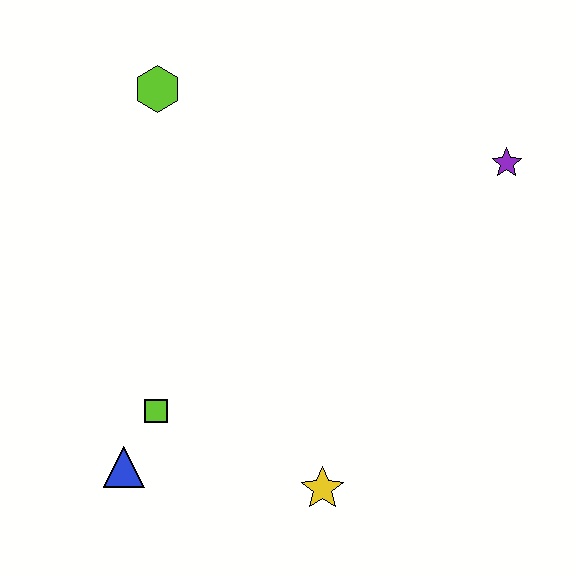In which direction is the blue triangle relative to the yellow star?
The blue triangle is to the left of the yellow star.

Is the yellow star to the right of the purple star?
No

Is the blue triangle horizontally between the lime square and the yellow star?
No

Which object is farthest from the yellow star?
The lime hexagon is farthest from the yellow star.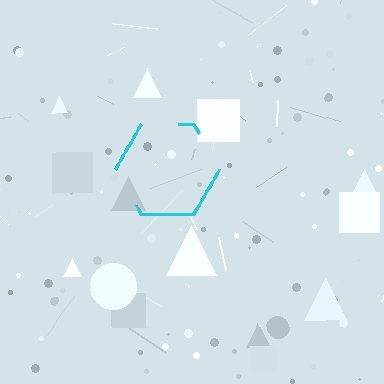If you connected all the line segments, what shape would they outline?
They would outline a hexagon.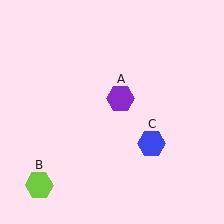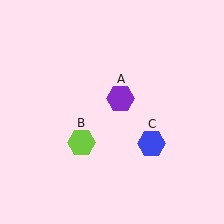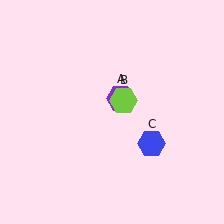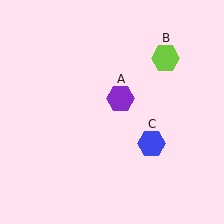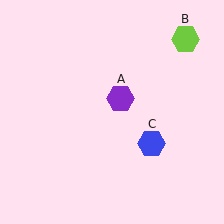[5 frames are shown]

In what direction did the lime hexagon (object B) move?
The lime hexagon (object B) moved up and to the right.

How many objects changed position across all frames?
1 object changed position: lime hexagon (object B).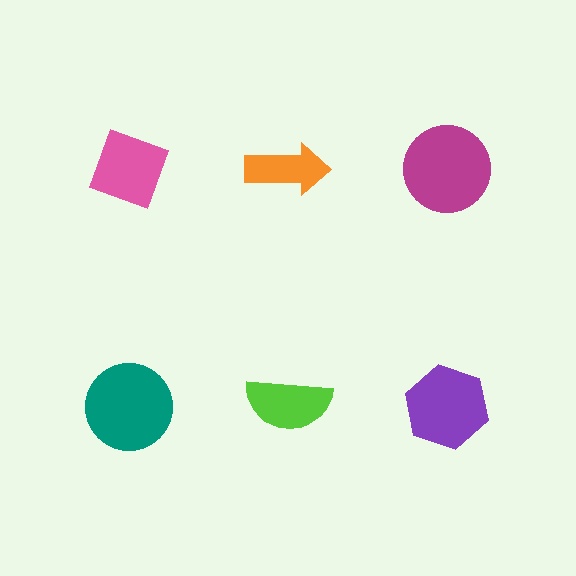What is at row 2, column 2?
A lime semicircle.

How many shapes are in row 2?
3 shapes.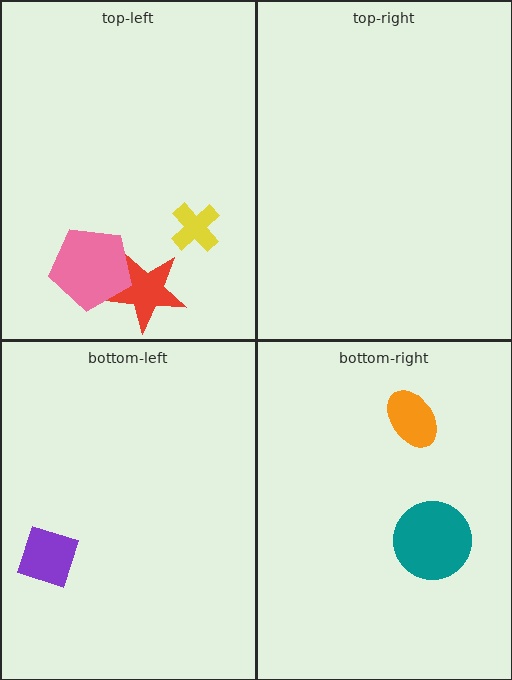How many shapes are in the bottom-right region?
2.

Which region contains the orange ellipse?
The bottom-right region.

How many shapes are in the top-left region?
3.